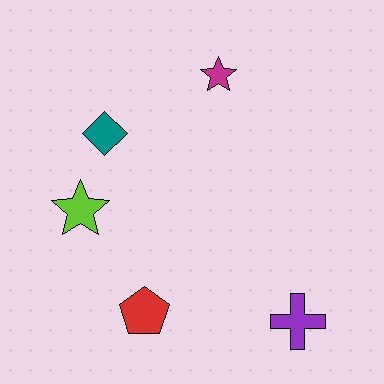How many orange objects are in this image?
There are no orange objects.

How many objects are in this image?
There are 5 objects.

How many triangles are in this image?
There are no triangles.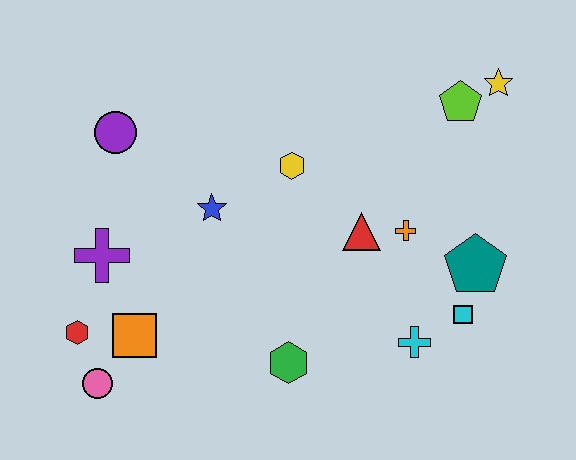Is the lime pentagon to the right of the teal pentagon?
No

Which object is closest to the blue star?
The yellow hexagon is closest to the blue star.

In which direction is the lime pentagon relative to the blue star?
The lime pentagon is to the right of the blue star.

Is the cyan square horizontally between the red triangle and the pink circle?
No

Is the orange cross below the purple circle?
Yes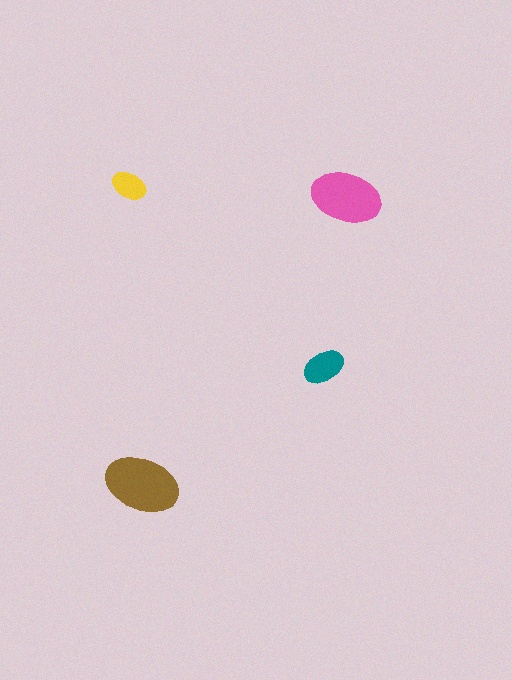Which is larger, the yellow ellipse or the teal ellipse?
The teal one.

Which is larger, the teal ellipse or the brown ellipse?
The brown one.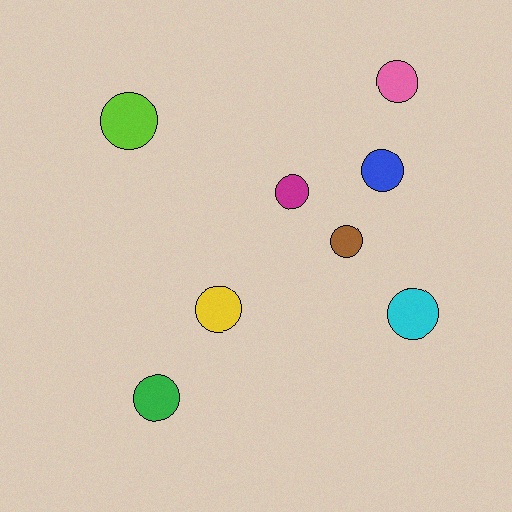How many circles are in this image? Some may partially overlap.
There are 8 circles.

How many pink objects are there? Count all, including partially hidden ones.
There is 1 pink object.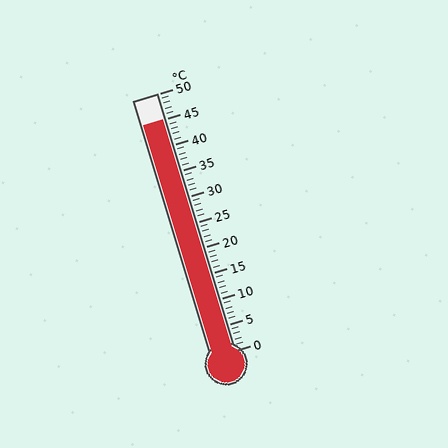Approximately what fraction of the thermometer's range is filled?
The thermometer is filled to approximately 90% of its range.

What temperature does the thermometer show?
The thermometer shows approximately 45°C.